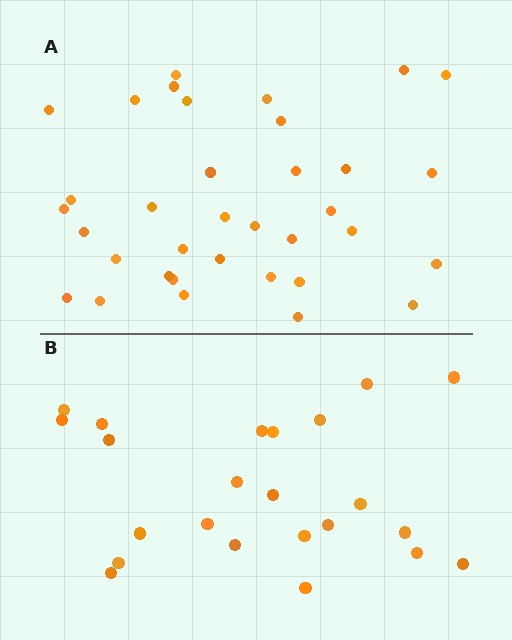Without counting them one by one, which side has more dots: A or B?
Region A (the top region) has more dots.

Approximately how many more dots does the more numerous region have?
Region A has roughly 12 or so more dots than region B.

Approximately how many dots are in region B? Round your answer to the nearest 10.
About 20 dots. (The exact count is 23, which rounds to 20.)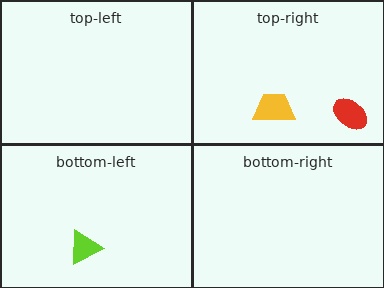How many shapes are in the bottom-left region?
1.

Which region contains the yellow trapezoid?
The top-right region.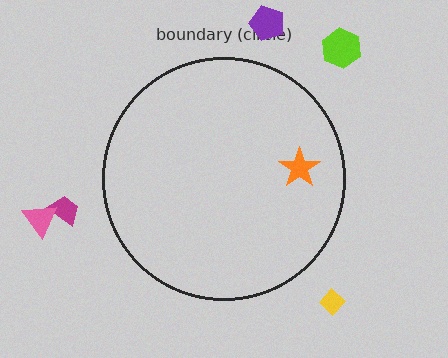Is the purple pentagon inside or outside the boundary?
Outside.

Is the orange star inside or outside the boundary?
Inside.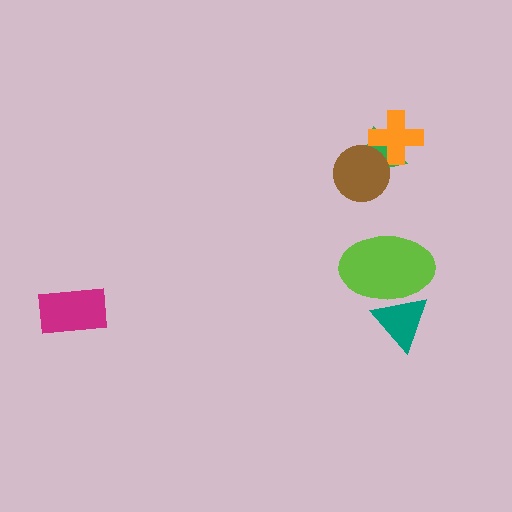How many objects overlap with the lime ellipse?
1 object overlaps with the lime ellipse.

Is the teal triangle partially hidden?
Yes, it is partially covered by another shape.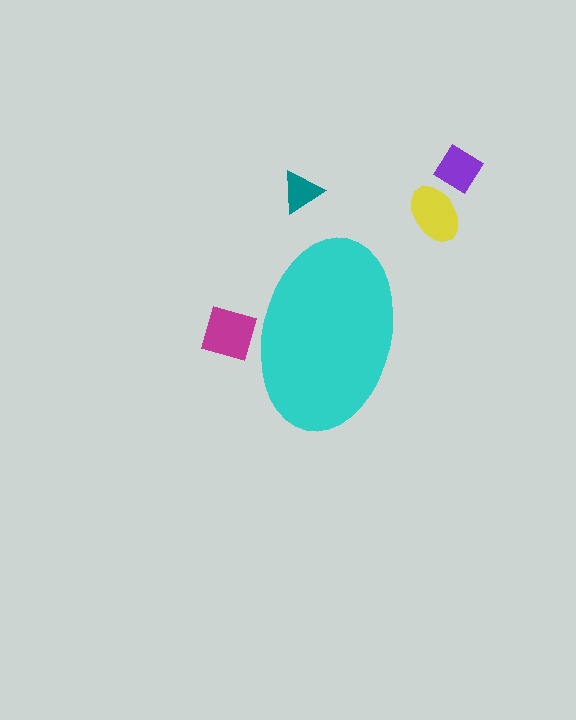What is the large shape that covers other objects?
A cyan ellipse.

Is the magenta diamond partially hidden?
Yes, the magenta diamond is partially hidden behind the cyan ellipse.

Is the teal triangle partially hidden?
No, the teal triangle is fully visible.